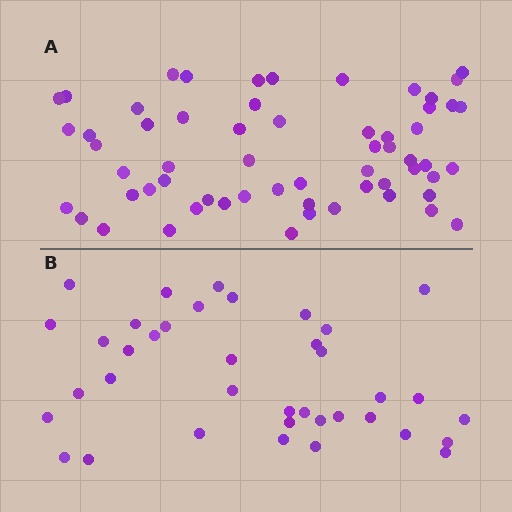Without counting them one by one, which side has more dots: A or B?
Region A (the top region) has more dots.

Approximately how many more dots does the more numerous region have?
Region A has approximately 20 more dots than region B.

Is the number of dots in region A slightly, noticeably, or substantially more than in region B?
Region A has substantially more. The ratio is roughly 1.6 to 1.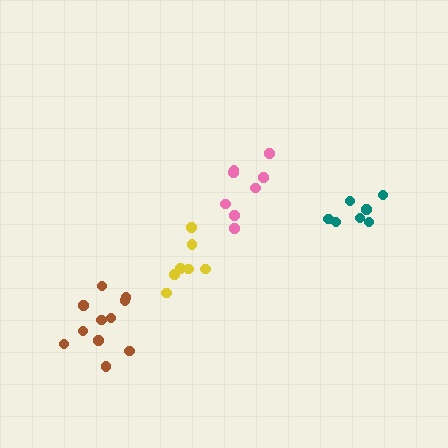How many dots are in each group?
Group 1: 11 dots, Group 2: 7 dots, Group 3: 7 dots, Group 4: 8 dots (33 total).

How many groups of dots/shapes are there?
There are 4 groups.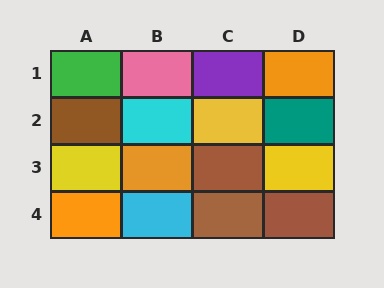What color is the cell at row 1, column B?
Pink.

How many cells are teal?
1 cell is teal.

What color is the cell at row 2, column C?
Yellow.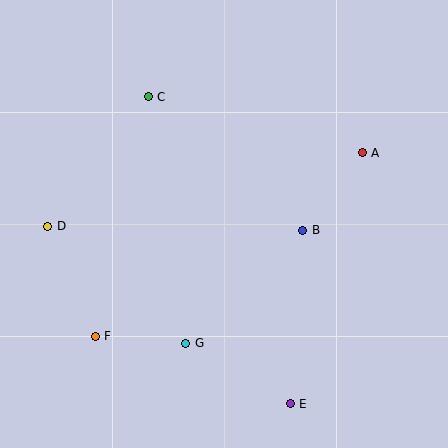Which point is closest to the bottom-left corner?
Point F is closest to the bottom-left corner.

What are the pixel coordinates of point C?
Point C is at (148, 97).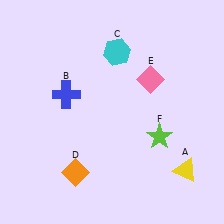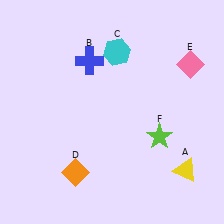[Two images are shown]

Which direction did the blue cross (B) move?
The blue cross (B) moved up.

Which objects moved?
The objects that moved are: the blue cross (B), the pink diamond (E).